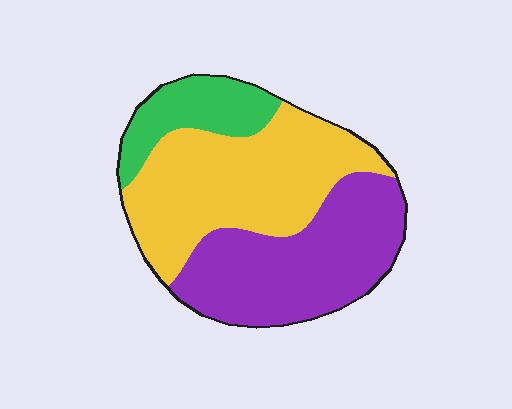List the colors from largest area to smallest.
From largest to smallest: yellow, purple, green.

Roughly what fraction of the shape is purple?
Purple takes up about two fifths (2/5) of the shape.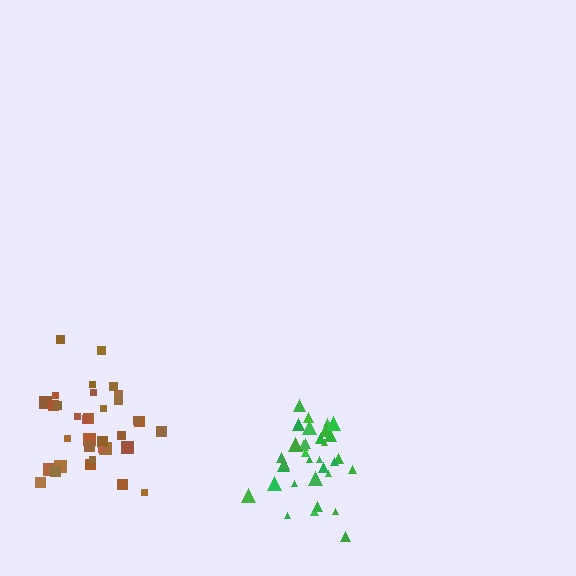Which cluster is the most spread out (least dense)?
Brown.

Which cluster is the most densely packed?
Green.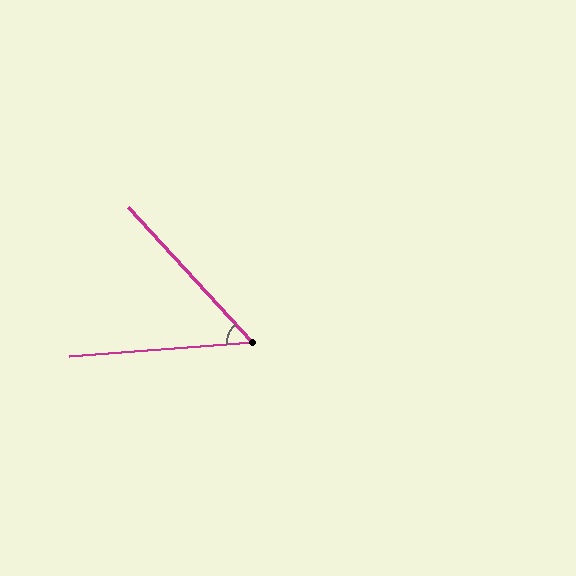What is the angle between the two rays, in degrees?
Approximately 52 degrees.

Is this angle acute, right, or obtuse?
It is acute.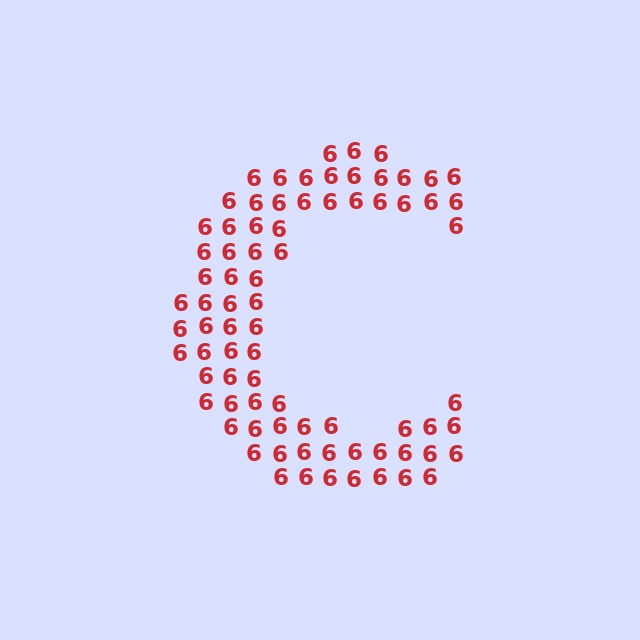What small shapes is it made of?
It is made of small digit 6's.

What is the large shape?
The large shape is the letter C.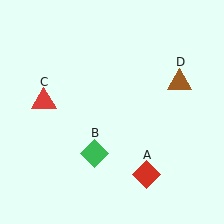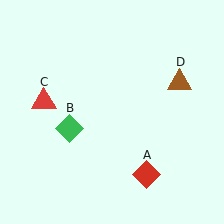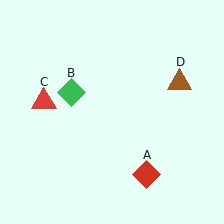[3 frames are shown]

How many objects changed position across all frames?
1 object changed position: green diamond (object B).